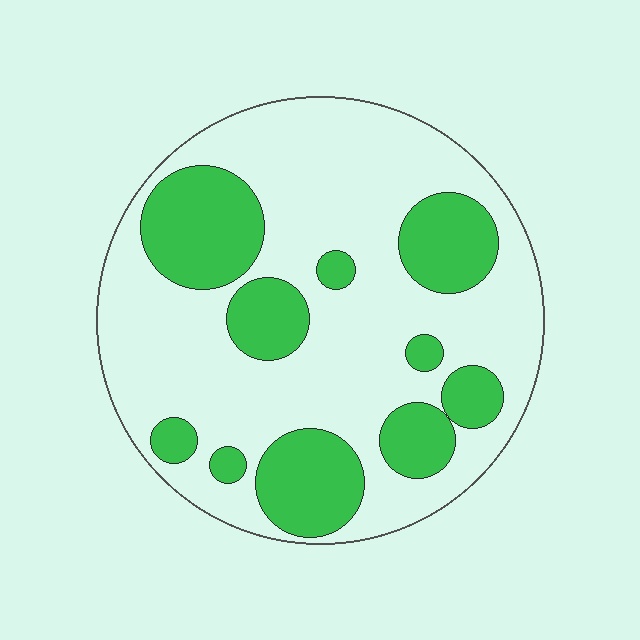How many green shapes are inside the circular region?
10.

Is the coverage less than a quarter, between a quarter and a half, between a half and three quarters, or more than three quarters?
Between a quarter and a half.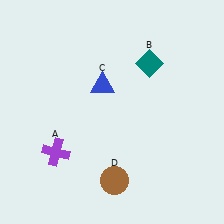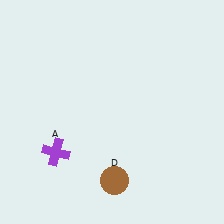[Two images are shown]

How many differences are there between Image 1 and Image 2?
There are 2 differences between the two images.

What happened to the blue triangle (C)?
The blue triangle (C) was removed in Image 2. It was in the top-left area of Image 1.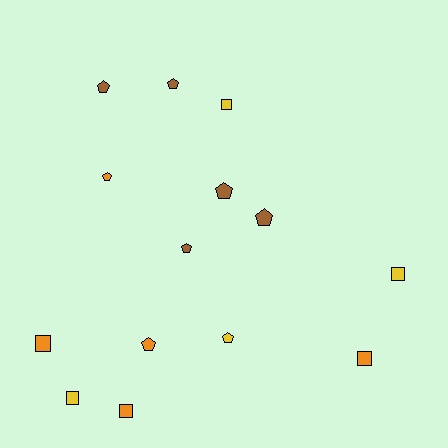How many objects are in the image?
There are 14 objects.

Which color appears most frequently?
Orange, with 5 objects.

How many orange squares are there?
There are 3 orange squares.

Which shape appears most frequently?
Pentagon, with 8 objects.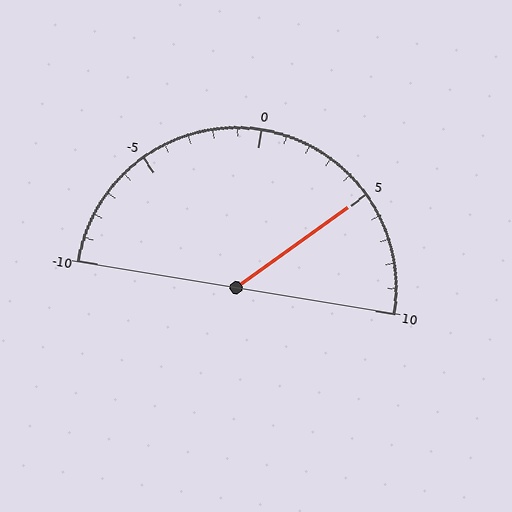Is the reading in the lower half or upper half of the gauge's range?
The reading is in the upper half of the range (-10 to 10).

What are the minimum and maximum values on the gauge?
The gauge ranges from -10 to 10.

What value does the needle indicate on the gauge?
The needle indicates approximately 5.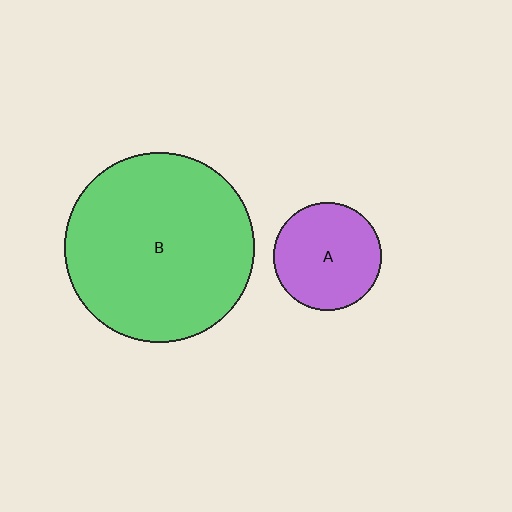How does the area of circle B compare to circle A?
Approximately 3.1 times.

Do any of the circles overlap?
No, none of the circles overlap.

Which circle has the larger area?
Circle B (green).